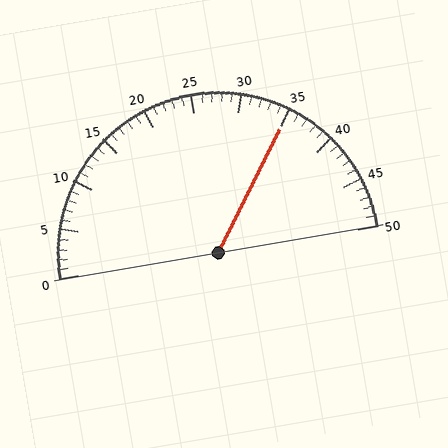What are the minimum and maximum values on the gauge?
The gauge ranges from 0 to 50.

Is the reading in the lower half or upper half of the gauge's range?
The reading is in the upper half of the range (0 to 50).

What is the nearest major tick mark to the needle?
The nearest major tick mark is 35.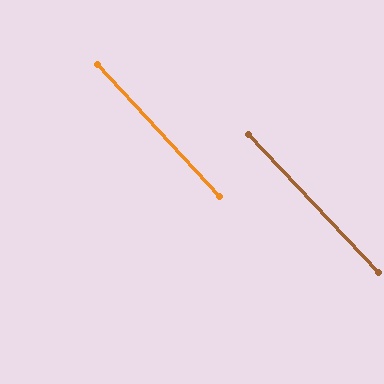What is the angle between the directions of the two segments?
Approximately 1 degree.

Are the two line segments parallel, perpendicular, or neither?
Parallel — their directions differ by only 0.8°.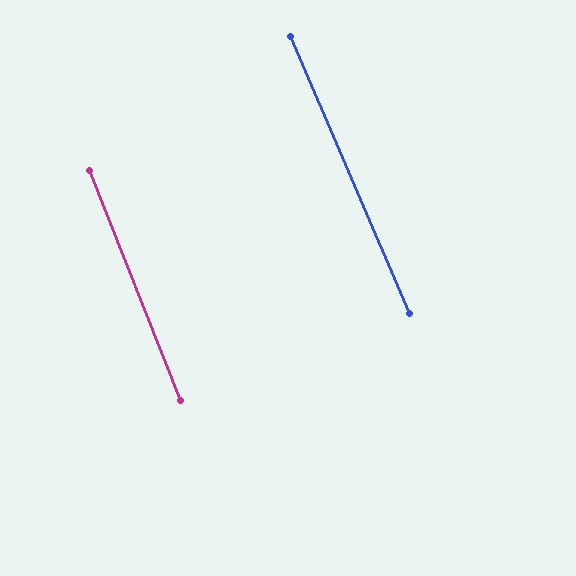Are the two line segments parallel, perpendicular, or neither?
Parallel — their directions differ by only 1.6°.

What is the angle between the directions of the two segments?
Approximately 2 degrees.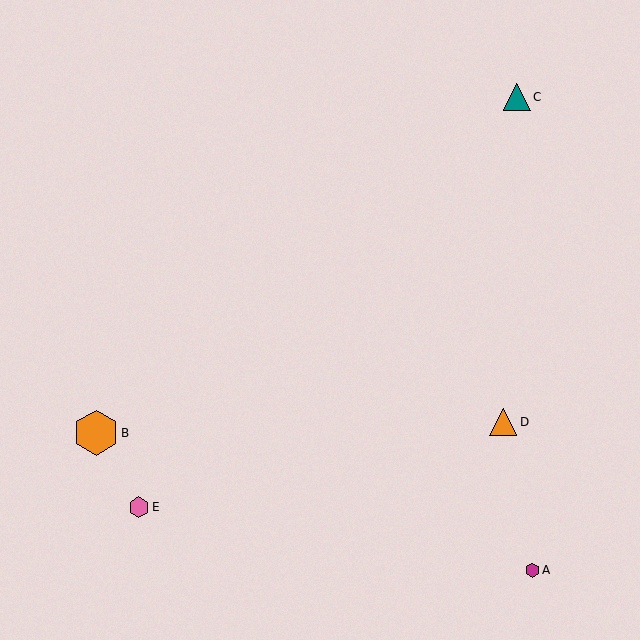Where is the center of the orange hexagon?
The center of the orange hexagon is at (96, 433).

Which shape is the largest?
The orange hexagon (labeled B) is the largest.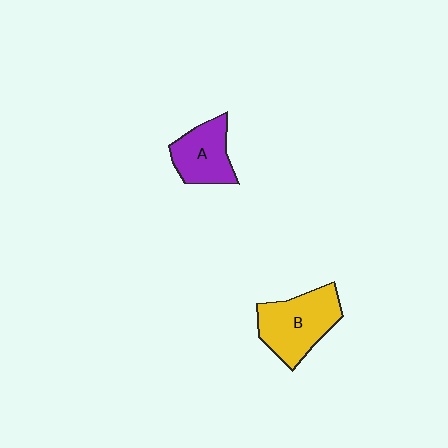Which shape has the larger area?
Shape B (yellow).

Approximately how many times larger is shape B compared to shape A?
Approximately 1.4 times.